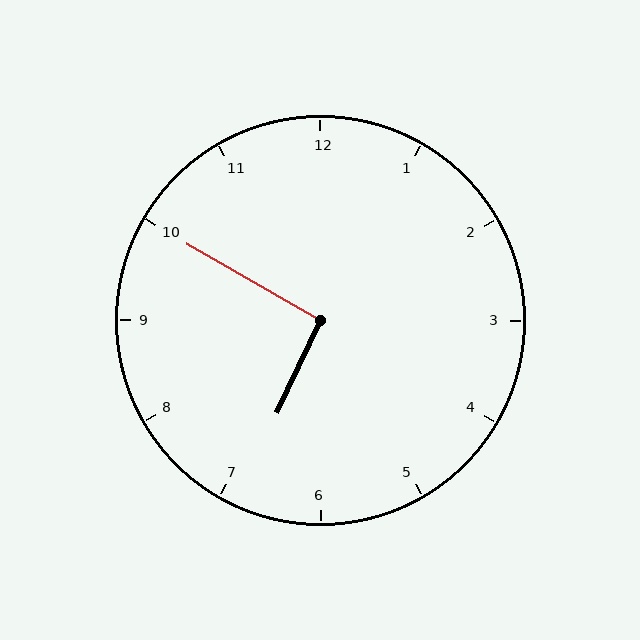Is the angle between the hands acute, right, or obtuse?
It is right.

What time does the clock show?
6:50.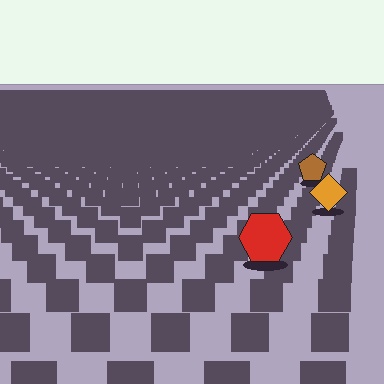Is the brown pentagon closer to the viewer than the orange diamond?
No. The orange diamond is closer — you can tell from the texture gradient: the ground texture is coarser near it.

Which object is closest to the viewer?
The red hexagon is closest. The texture marks near it are larger and more spread out.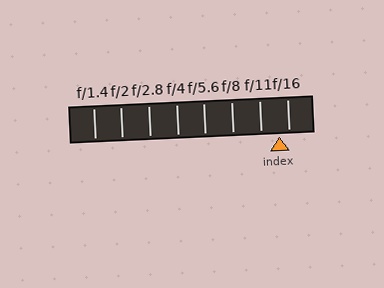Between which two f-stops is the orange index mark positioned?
The index mark is between f/11 and f/16.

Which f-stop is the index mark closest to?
The index mark is closest to f/16.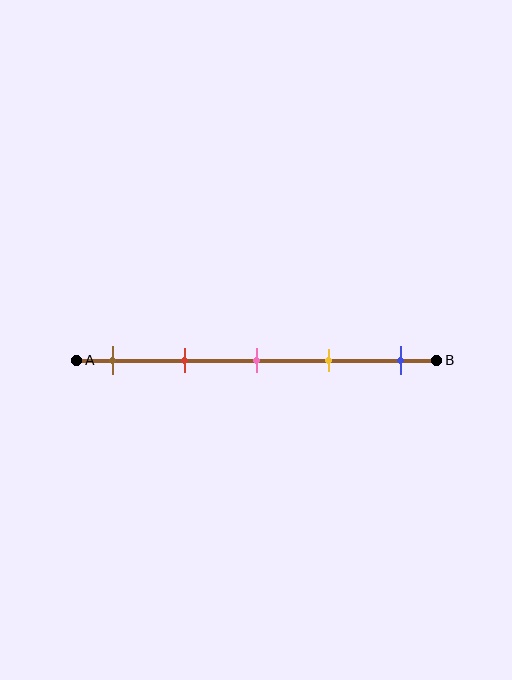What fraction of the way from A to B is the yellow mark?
The yellow mark is approximately 70% (0.7) of the way from A to B.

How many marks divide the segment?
There are 5 marks dividing the segment.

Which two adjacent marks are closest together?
The pink and yellow marks are the closest adjacent pair.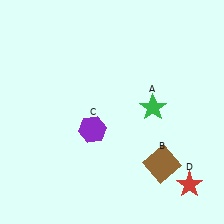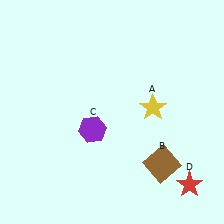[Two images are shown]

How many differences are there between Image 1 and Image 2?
There is 1 difference between the two images.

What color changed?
The star (A) changed from green in Image 1 to yellow in Image 2.